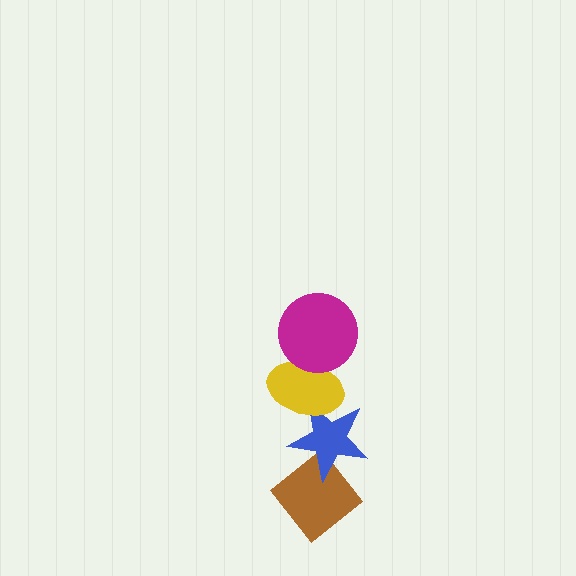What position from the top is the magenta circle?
The magenta circle is 1st from the top.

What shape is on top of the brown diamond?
The blue star is on top of the brown diamond.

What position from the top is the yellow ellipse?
The yellow ellipse is 2nd from the top.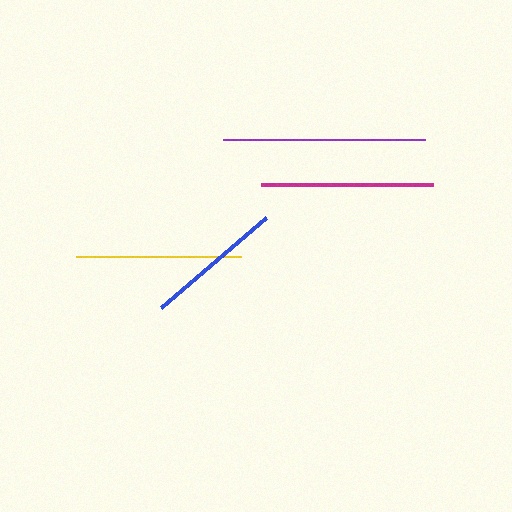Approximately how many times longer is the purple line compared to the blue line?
The purple line is approximately 1.5 times the length of the blue line.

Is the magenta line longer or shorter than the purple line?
The purple line is longer than the magenta line.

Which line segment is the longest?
The purple line is the longest at approximately 203 pixels.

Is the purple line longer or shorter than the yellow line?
The purple line is longer than the yellow line.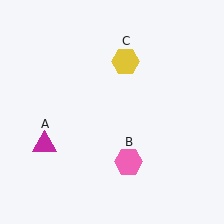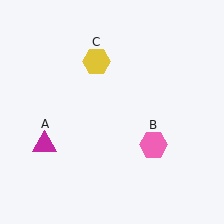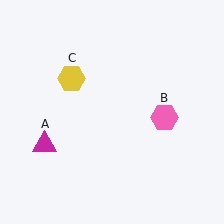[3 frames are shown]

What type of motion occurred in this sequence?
The pink hexagon (object B), yellow hexagon (object C) rotated counterclockwise around the center of the scene.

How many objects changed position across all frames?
2 objects changed position: pink hexagon (object B), yellow hexagon (object C).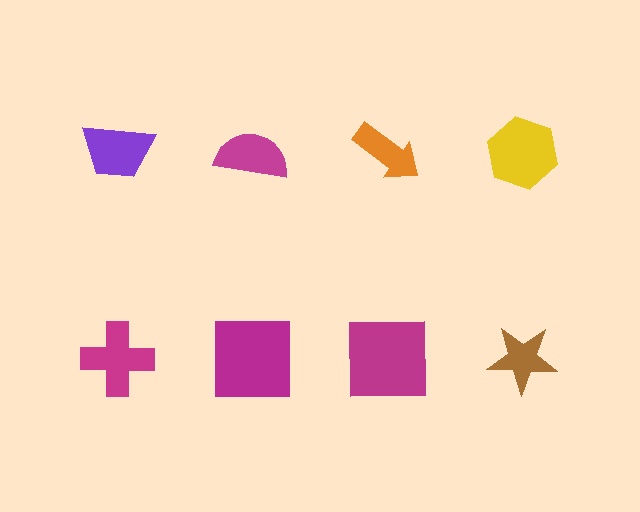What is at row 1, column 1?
A purple trapezoid.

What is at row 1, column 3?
An orange arrow.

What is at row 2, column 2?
A magenta square.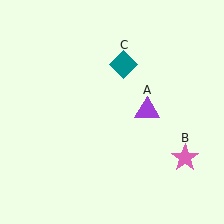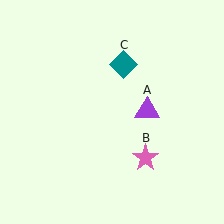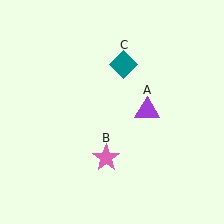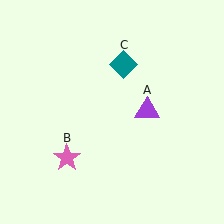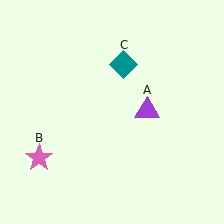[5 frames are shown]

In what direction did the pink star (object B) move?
The pink star (object B) moved left.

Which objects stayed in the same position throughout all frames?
Purple triangle (object A) and teal diamond (object C) remained stationary.